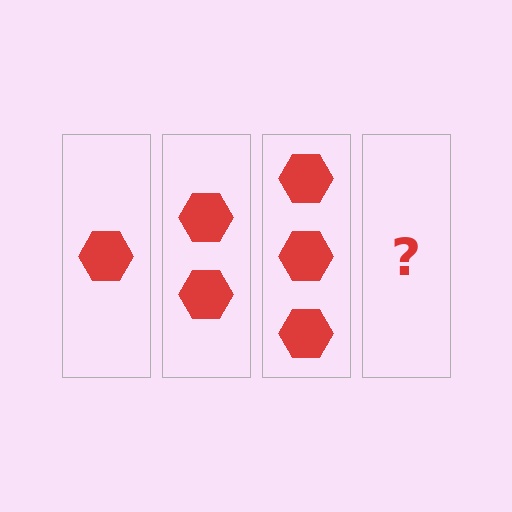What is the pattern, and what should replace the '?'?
The pattern is that each step adds one more hexagon. The '?' should be 4 hexagons.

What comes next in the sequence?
The next element should be 4 hexagons.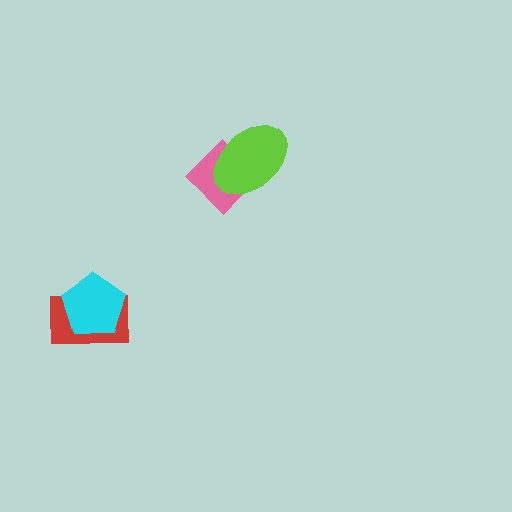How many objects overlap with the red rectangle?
1 object overlaps with the red rectangle.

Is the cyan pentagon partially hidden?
No, no other shape covers it.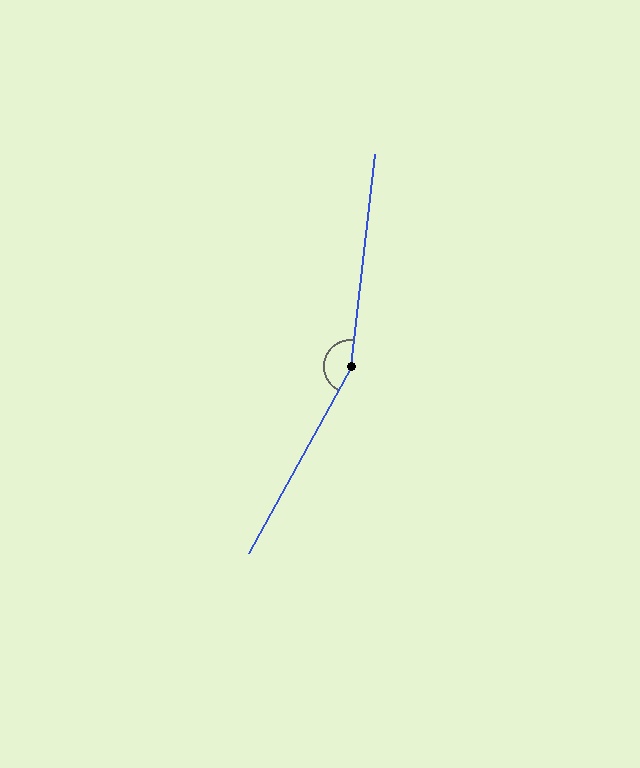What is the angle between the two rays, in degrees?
Approximately 158 degrees.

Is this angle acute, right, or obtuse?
It is obtuse.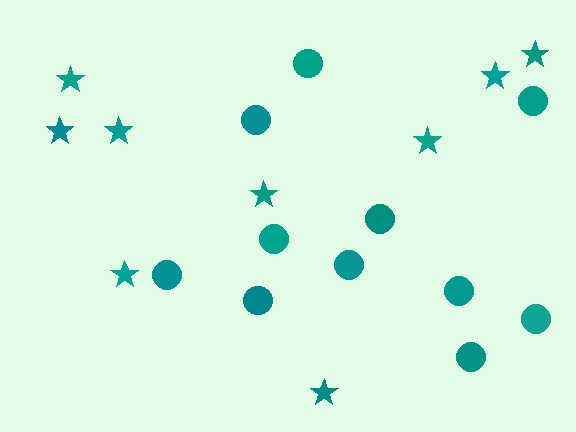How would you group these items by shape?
There are 2 groups: one group of circles (11) and one group of stars (9).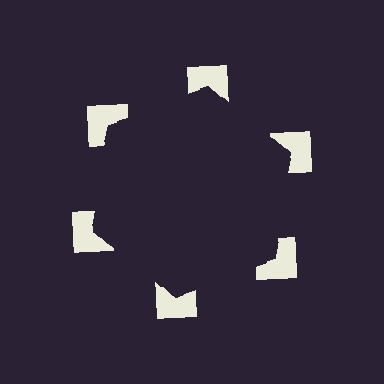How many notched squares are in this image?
There are 6 — one at each vertex of the illusory hexagon.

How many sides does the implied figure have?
6 sides.